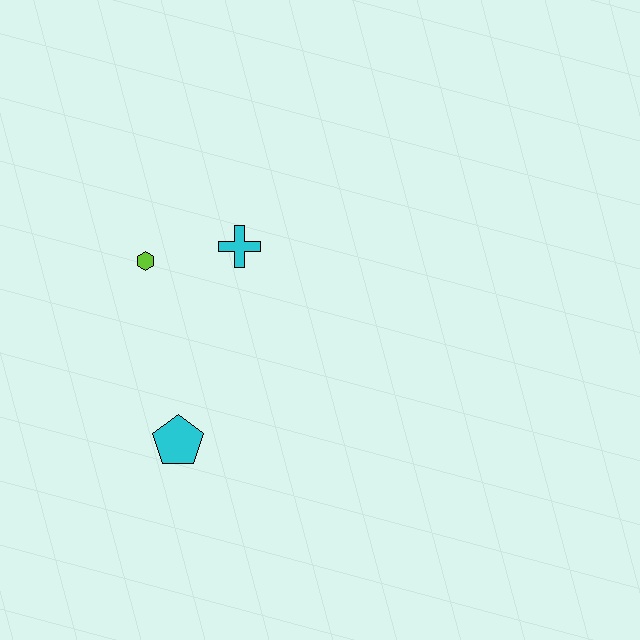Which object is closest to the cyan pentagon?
The lime hexagon is closest to the cyan pentagon.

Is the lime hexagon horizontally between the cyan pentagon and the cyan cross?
No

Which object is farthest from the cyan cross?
The cyan pentagon is farthest from the cyan cross.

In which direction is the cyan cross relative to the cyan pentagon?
The cyan cross is above the cyan pentagon.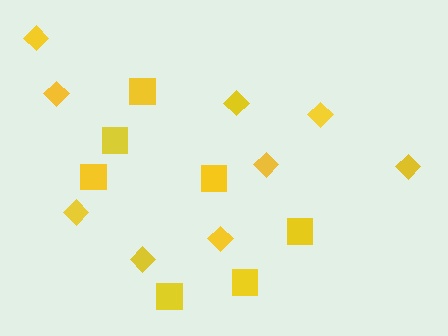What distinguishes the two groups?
There are 2 groups: one group of diamonds (9) and one group of squares (7).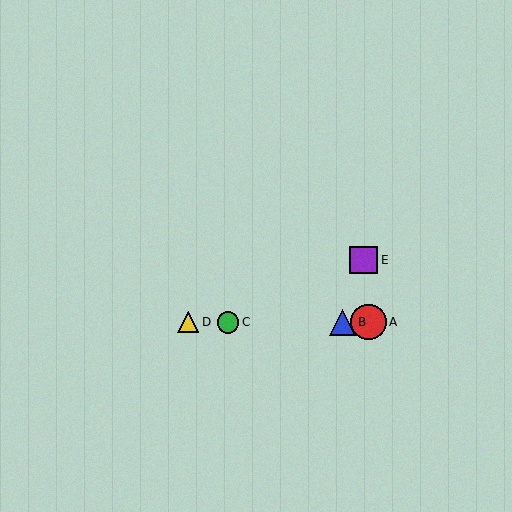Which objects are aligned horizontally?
Objects A, B, C, D are aligned horizontally.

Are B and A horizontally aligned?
Yes, both are at y≈322.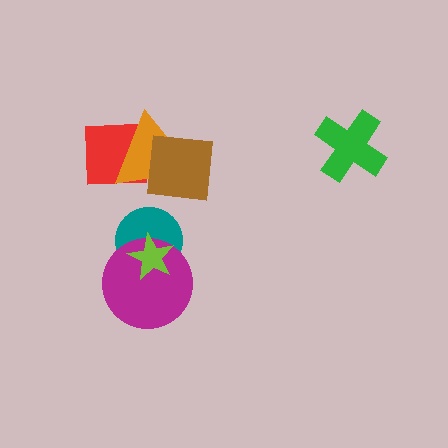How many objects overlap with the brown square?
1 object overlaps with the brown square.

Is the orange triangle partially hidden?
Yes, it is partially covered by another shape.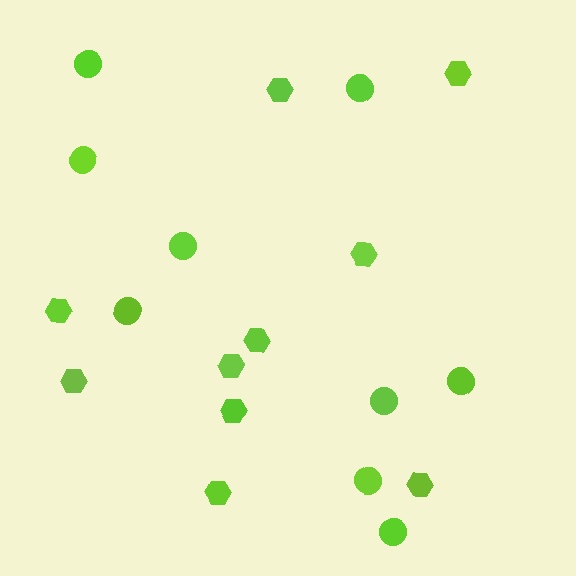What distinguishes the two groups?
There are 2 groups: one group of circles (9) and one group of hexagons (10).